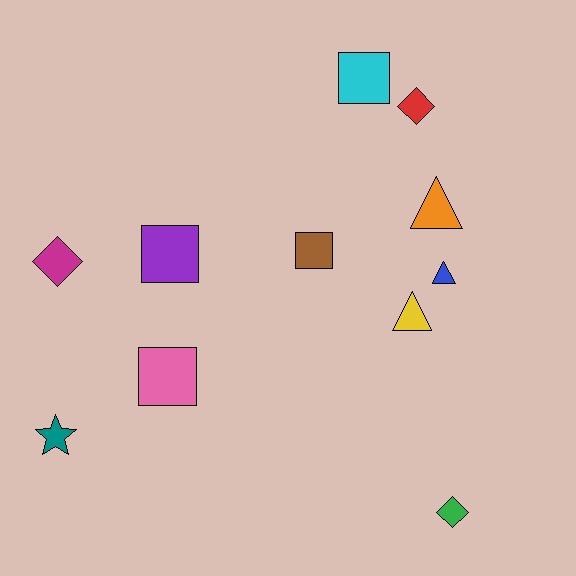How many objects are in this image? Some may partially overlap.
There are 11 objects.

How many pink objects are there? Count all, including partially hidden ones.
There is 1 pink object.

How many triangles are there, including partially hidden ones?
There are 3 triangles.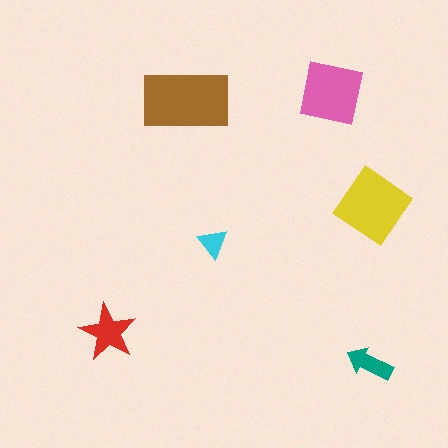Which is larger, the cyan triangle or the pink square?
The pink square.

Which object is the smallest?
The cyan triangle.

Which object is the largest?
The brown rectangle.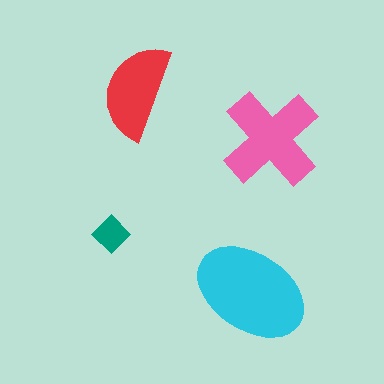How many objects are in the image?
There are 4 objects in the image.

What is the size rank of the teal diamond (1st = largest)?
4th.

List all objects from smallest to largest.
The teal diamond, the red semicircle, the pink cross, the cyan ellipse.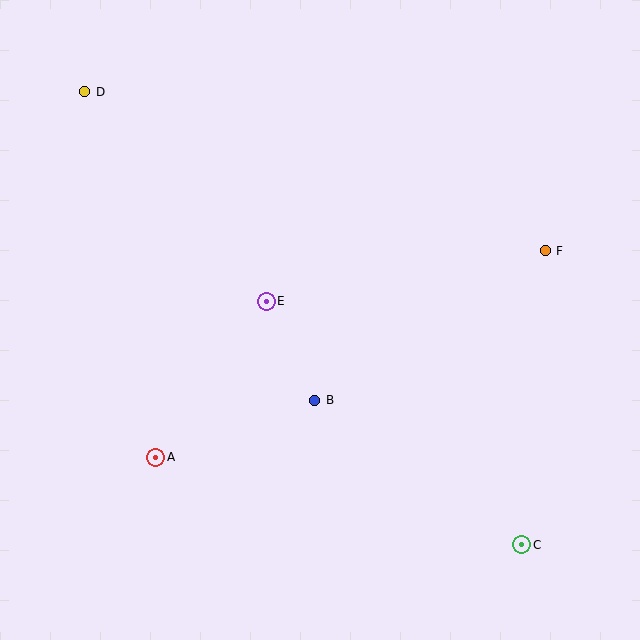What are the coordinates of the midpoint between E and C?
The midpoint between E and C is at (394, 423).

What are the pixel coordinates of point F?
Point F is at (545, 251).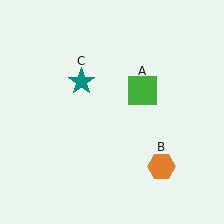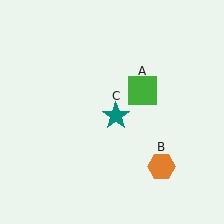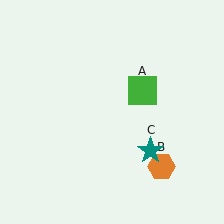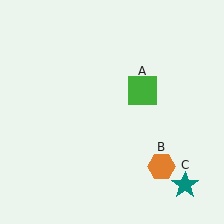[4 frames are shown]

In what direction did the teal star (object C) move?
The teal star (object C) moved down and to the right.